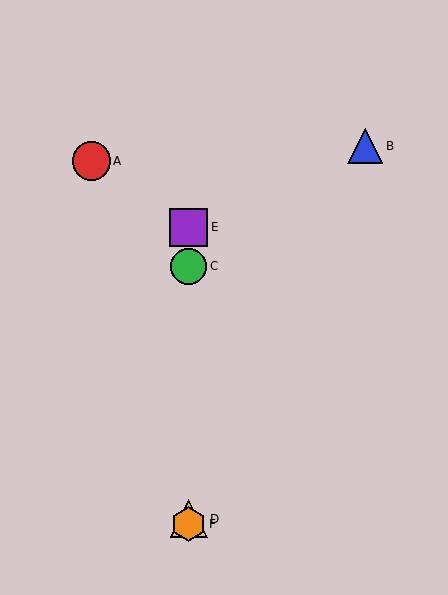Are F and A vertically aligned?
No, F is at x≈189 and A is at x≈91.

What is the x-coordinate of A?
Object A is at x≈91.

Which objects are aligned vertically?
Objects C, D, E, F are aligned vertically.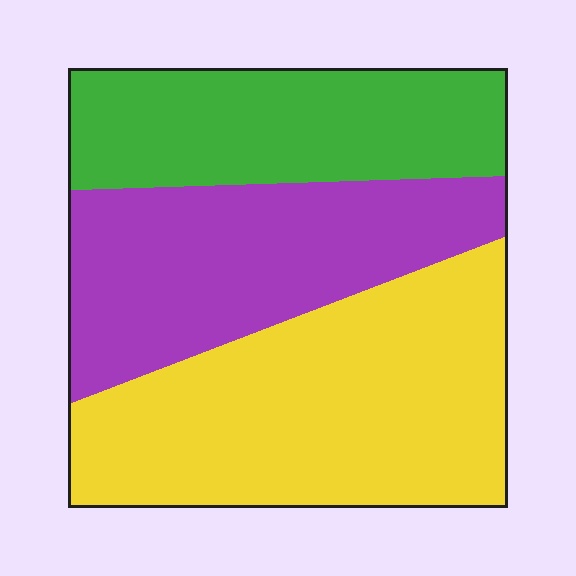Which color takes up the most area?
Yellow, at roughly 45%.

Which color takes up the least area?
Green, at roughly 25%.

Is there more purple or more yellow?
Yellow.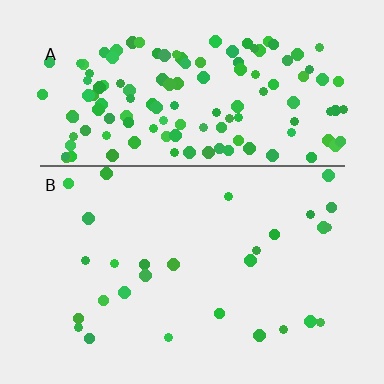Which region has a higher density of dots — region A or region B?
A (the top).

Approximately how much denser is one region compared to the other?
Approximately 4.9× — region A over region B.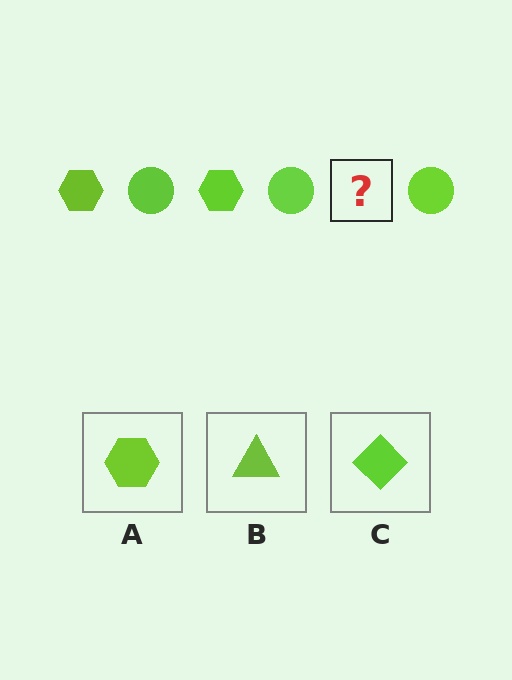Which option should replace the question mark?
Option A.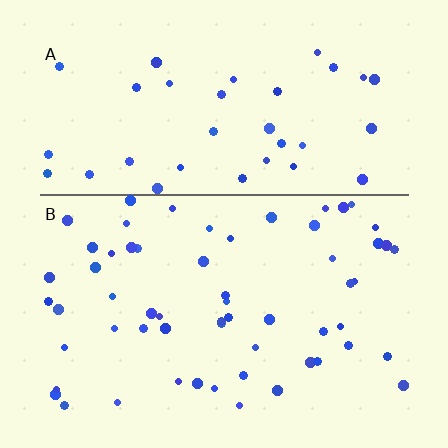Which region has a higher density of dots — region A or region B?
B (the bottom).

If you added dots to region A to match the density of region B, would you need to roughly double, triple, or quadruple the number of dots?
Approximately double.